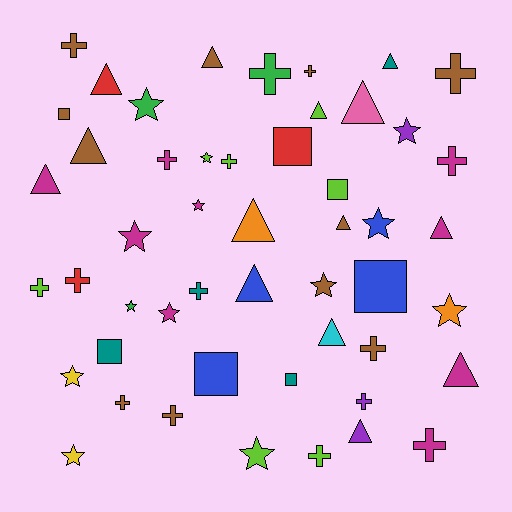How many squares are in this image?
There are 7 squares.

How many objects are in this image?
There are 50 objects.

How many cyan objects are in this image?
There is 1 cyan object.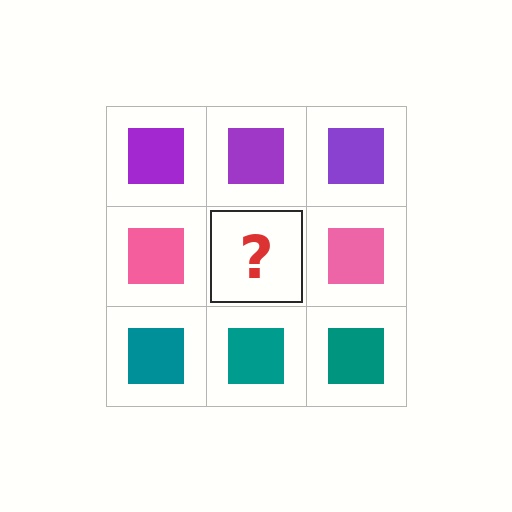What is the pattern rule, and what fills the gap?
The rule is that each row has a consistent color. The gap should be filled with a pink square.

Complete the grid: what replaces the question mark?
The question mark should be replaced with a pink square.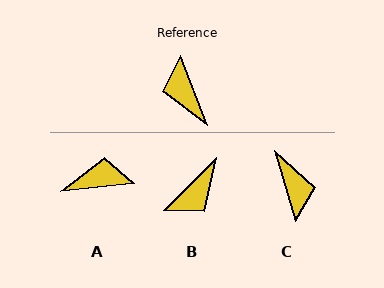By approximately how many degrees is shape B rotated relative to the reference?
Approximately 114 degrees counter-clockwise.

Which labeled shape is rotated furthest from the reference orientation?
C, about 176 degrees away.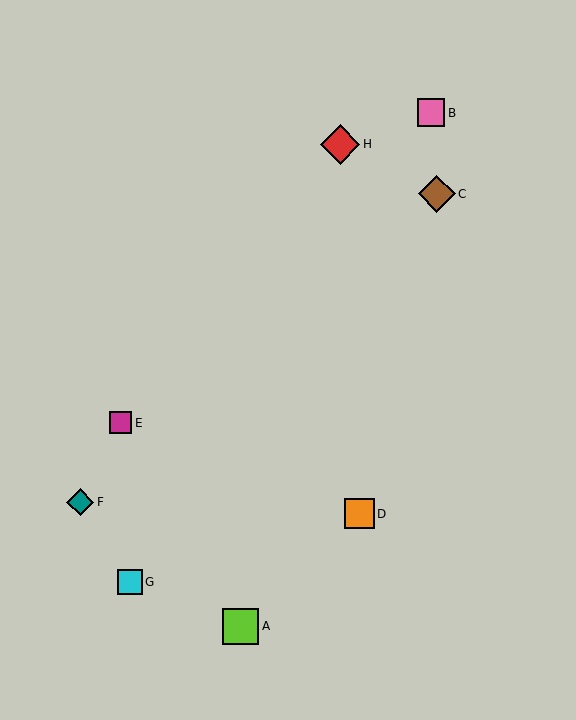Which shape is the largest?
The red diamond (labeled H) is the largest.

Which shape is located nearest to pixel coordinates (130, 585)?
The cyan square (labeled G) at (130, 582) is nearest to that location.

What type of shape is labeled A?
Shape A is a lime square.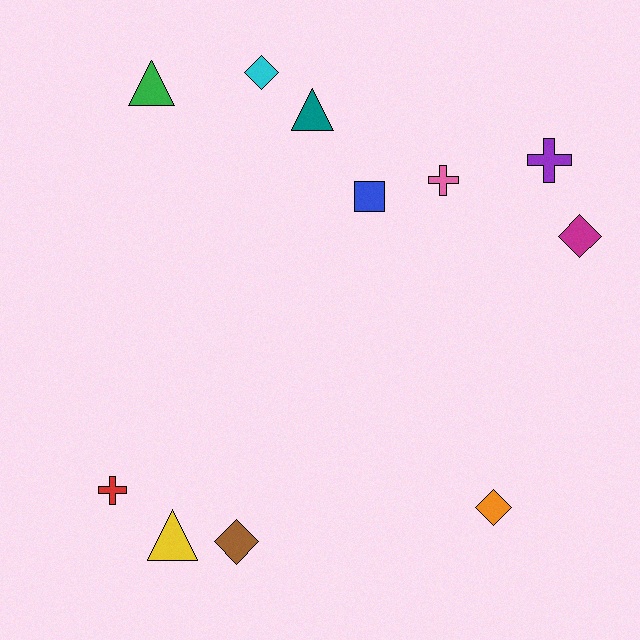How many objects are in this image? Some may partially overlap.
There are 11 objects.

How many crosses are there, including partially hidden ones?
There are 3 crosses.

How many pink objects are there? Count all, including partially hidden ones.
There is 1 pink object.